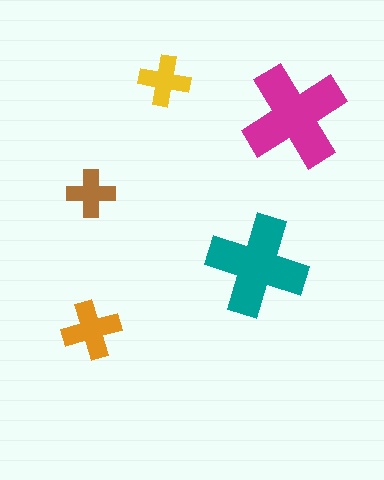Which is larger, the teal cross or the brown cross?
The teal one.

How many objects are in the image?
There are 5 objects in the image.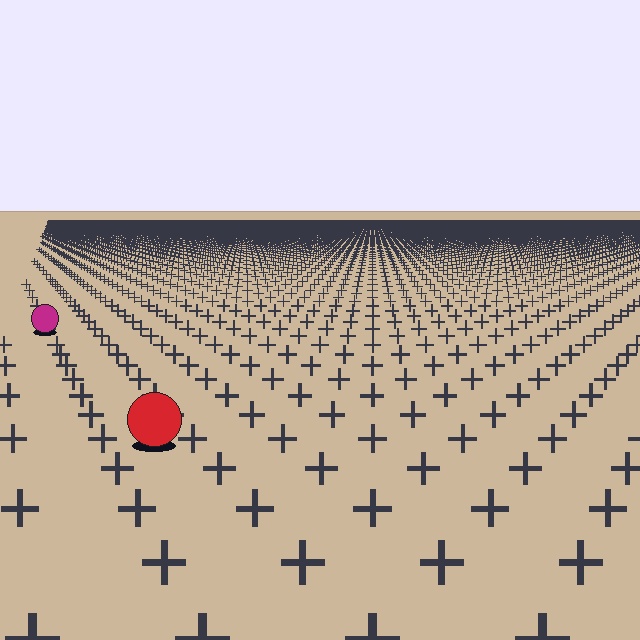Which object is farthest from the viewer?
The magenta circle is farthest from the viewer. It appears smaller and the ground texture around it is denser.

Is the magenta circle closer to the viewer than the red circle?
No. The red circle is closer — you can tell from the texture gradient: the ground texture is coarser near it.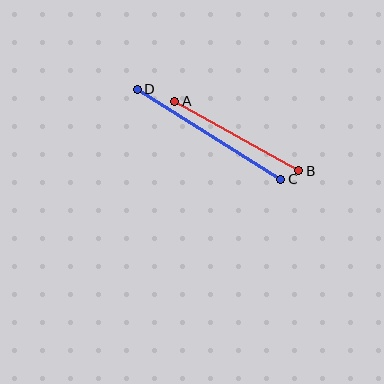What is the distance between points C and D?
The distance is approximately 170 pixels.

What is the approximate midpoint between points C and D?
The midpoint is at approximately (209, 134) pixels.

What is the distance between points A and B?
The distance is approximately 142 pixels.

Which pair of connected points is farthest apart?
Points C and D are farthest apart.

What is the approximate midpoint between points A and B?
The midpoint is at approximately (237, 136) pixels.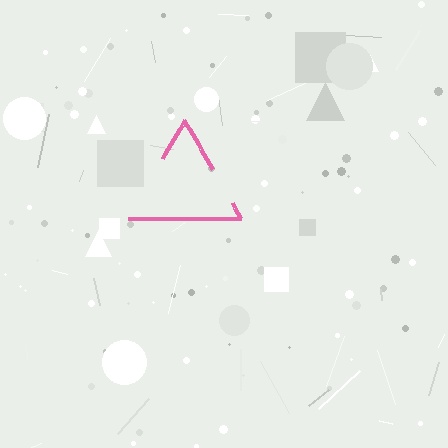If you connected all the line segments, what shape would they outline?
They would outline a triangle.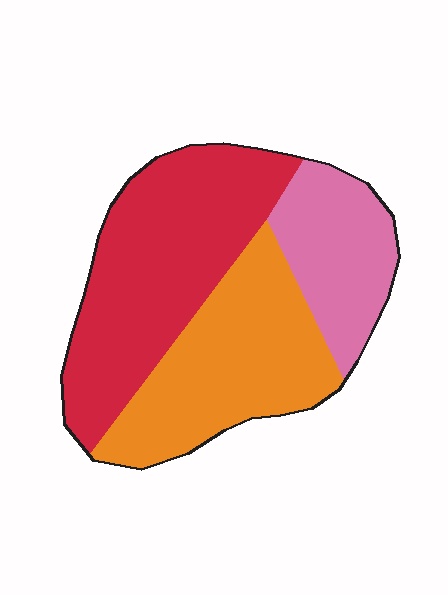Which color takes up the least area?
Pink, at roughly 20%.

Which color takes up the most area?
Red, at roughly 45%.